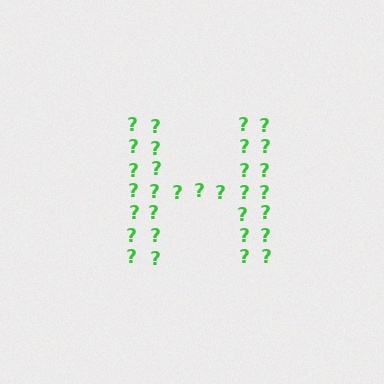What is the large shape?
The large shape is the letter H.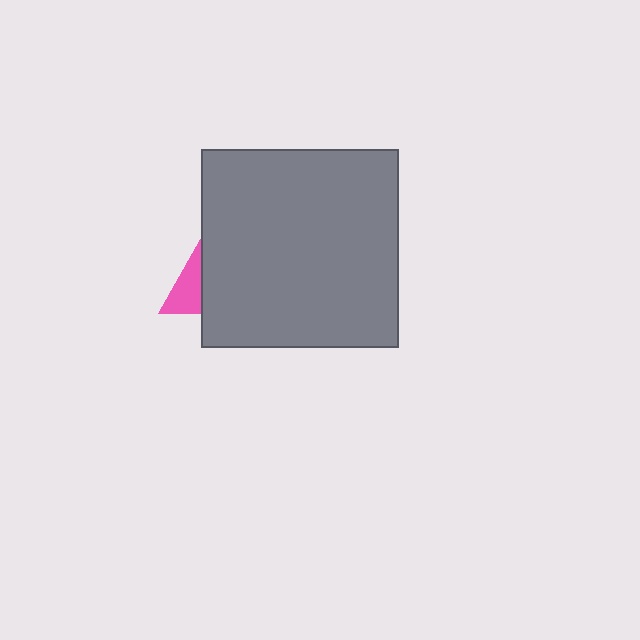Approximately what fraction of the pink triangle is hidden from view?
Roughly 70% of the pink triangle is hidden behind the gray square.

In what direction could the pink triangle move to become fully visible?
The pink triangle could move left. That would shift it out from behind the gray square entirely.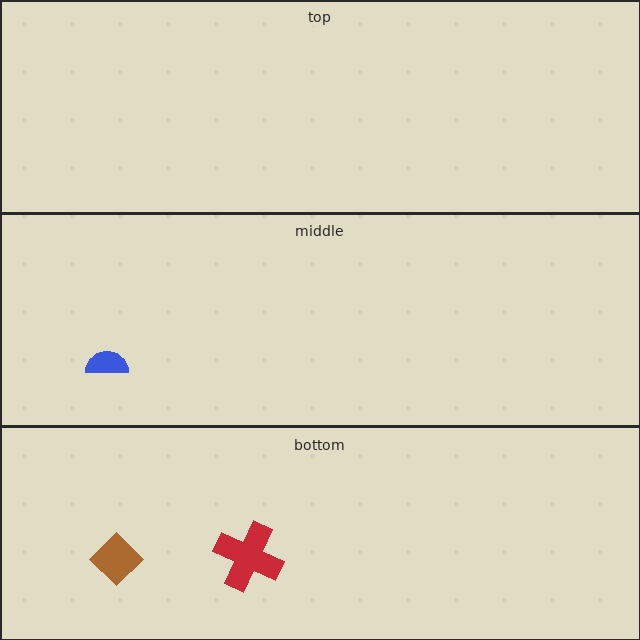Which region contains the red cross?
The bottom region.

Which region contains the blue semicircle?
The middle region.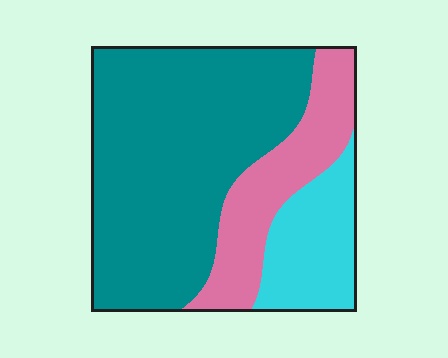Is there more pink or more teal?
Teal.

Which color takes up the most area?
Teal, at roughly 60%.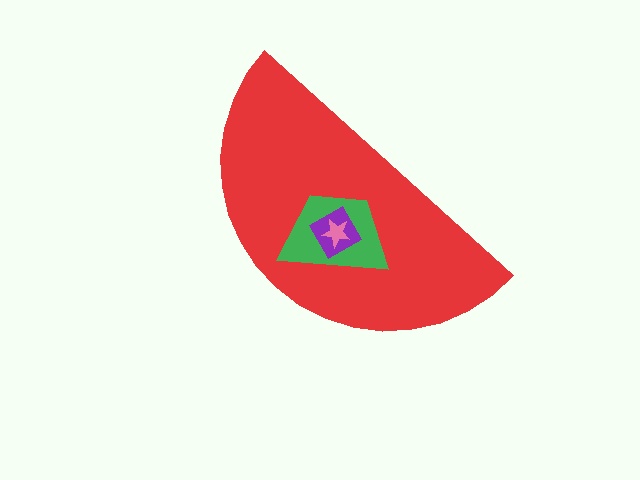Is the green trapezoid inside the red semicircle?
Yes.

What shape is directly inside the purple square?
The pink star.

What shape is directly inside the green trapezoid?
The purple square.